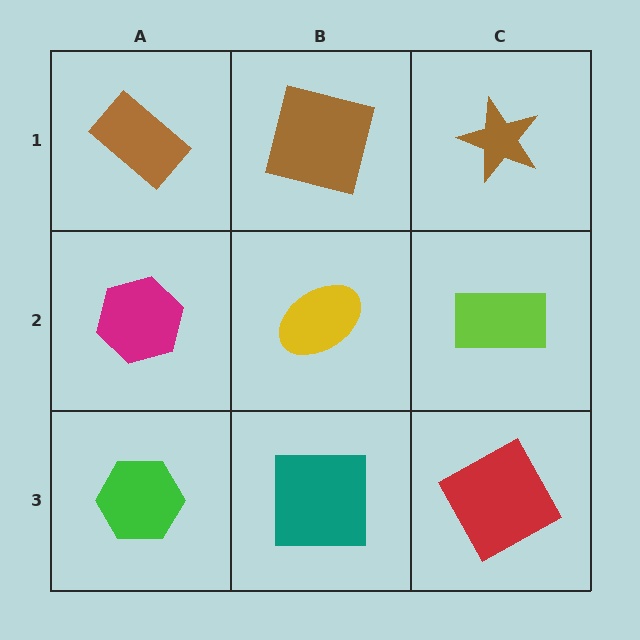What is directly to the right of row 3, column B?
A red square.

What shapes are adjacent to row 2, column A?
A brown rectangle (row 1, column A), a green hexagon (row 3, column A), a yellow ellipse (row 2, column B).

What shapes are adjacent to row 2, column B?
A brown square (row 1, column B), a teal square (row 3, column B), a magenta hexagon (row 2, column A), a lime rectangle (row 2, column C).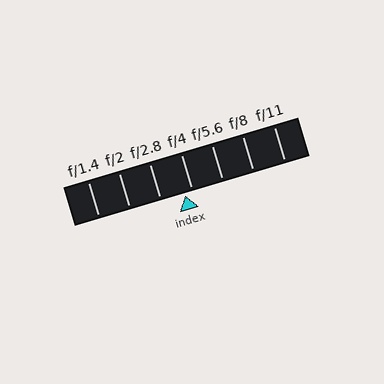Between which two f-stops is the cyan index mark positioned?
The index mark is between f/2.8 and f/4.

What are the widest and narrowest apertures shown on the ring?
The widest aperture shown is f/1.4 and the narrowest is f/11.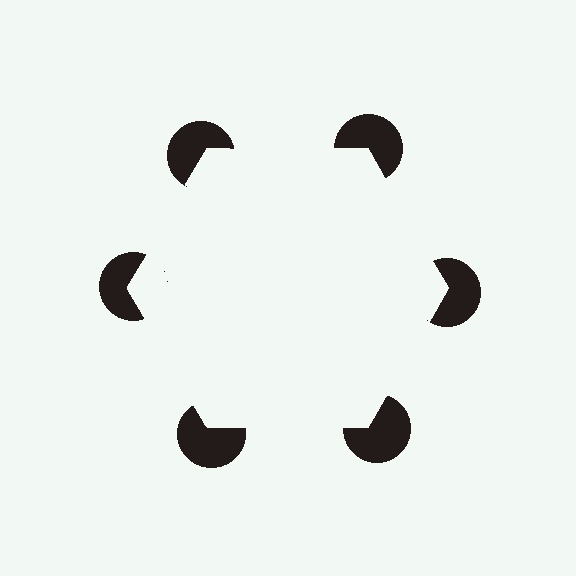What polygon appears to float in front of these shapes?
An illusory hexagon — its edges are inferred from the aligned wedge cuts in the pac-man discs, not physically drawn.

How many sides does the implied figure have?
6 sides.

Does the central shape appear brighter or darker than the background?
It typically appears slightly brighter than the background, even though no actual brightness change is drawn.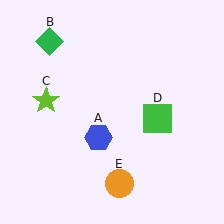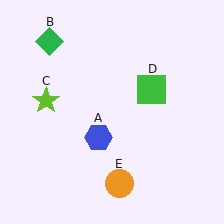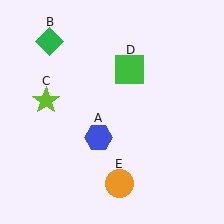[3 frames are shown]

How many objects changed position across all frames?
1 object changed position: green square (object D).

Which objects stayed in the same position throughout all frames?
Blue hexagon (object A) and green diamond (object B) and lime star (object C) and orange circle (object E) remained stationary.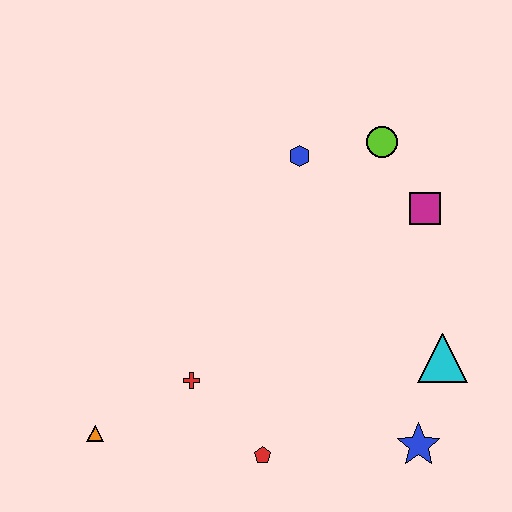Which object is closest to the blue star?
The cyan triangle is closest to the blue star.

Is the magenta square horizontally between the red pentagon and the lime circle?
No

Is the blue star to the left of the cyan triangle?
Yes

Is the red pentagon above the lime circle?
No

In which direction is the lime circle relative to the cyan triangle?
The lime circle is above the cyan triangle.